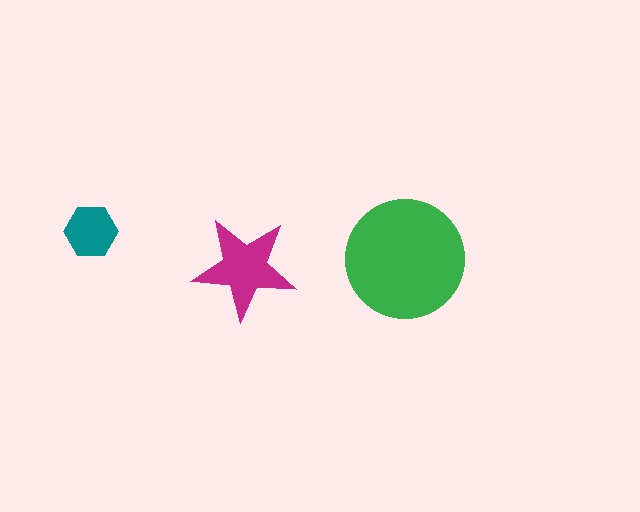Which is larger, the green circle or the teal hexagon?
The green circle.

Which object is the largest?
The green circle.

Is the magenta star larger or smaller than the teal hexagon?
Larger.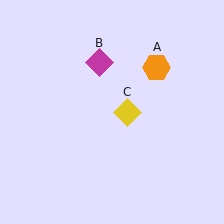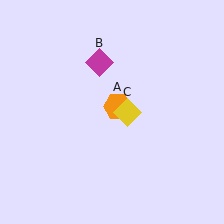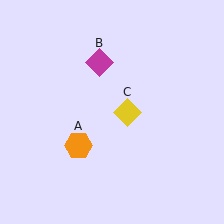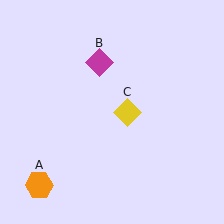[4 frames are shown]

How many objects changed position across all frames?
1 object changed position: orange hexagon (object A).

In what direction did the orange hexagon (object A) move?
The orange hexagon (object A) moved down and to the left.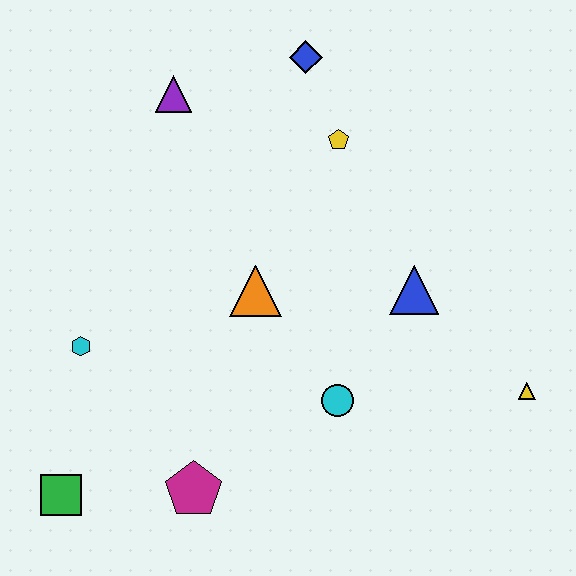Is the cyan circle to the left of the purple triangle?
No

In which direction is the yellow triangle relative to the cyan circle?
The yellow triangle is to the right of the cyan circle.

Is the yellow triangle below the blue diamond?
Yes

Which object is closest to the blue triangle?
The cyan circle is closest to the blue triangle.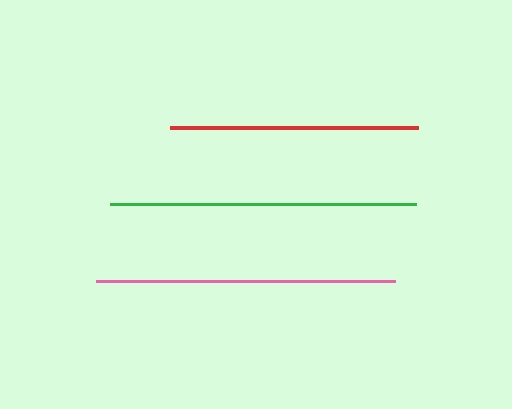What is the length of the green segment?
The green segment is approximately 306 pixels long.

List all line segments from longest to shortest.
From longest to shortest: green, pink, red.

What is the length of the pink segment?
The pink segment is approximately 299 pixels long.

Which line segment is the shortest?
The red line is the shortest at approximately 248 pixels.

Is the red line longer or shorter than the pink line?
The pink line is longer than the red line.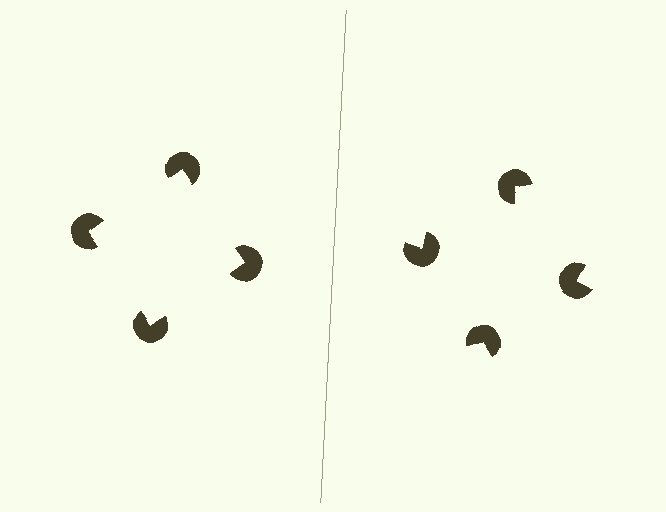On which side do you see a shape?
An illusory square appears on the left side. On the right side the wedge cuts are rotated, so no coherent shape forms.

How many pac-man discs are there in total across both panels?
8 — 4 on each side.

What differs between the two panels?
The pac-man discs are positioned identically on both sides; only the wedge orientations differ. On the left they align to a square; on the right they are misaligned.